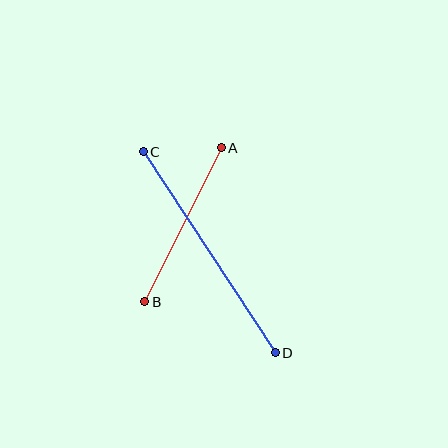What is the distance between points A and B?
The distance is approximately 172 pixels.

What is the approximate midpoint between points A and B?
The midpoint is at approximately (183, 225) pixels.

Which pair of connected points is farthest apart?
Points C and D are farthest apart.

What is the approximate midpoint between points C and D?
The midpoint is at approximately (209, 252) pixels.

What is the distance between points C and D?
The distance is approximately 240 pixels.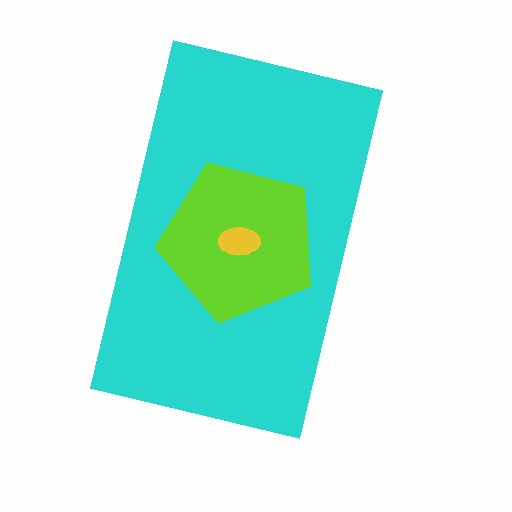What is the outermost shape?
The cyan rectangle.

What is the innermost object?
The yellow ellipse.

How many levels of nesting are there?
3.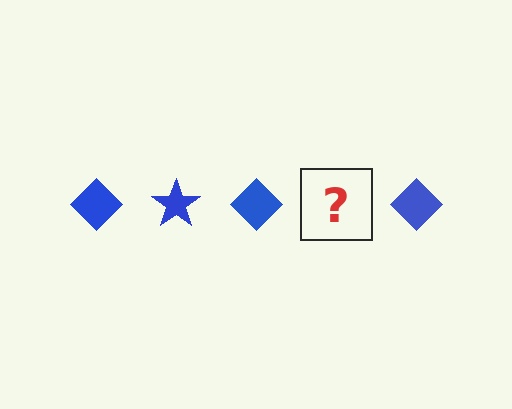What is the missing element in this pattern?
The missing element is a blue star.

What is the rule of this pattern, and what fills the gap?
The rule is that the pattern cycles through diamond, star shapes in blue. The gap should be filled with a blue star.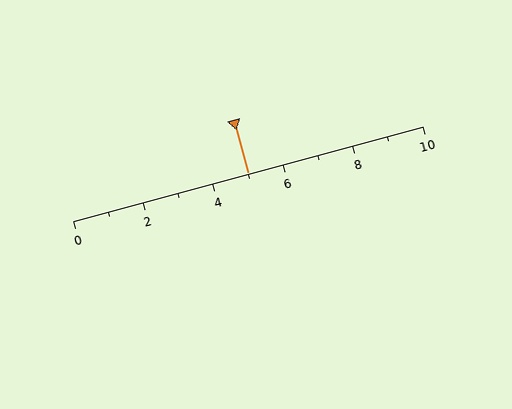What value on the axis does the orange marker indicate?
The marker indicates approximately 5.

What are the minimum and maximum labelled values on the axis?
The axis runs from 0 to 10.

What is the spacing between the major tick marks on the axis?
The major ticks are spaced 2 apart.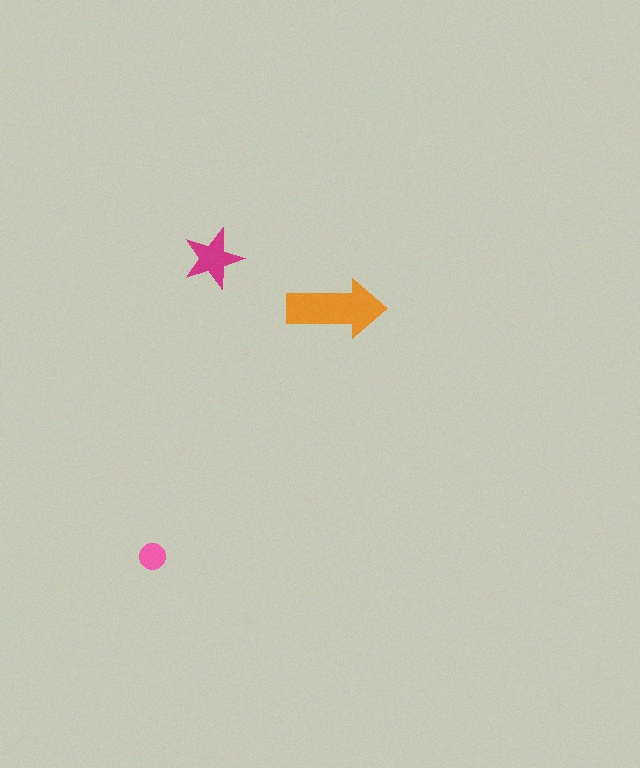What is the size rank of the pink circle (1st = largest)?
3rd.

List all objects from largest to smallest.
The orange arrow, the magenta star, the pink circle.